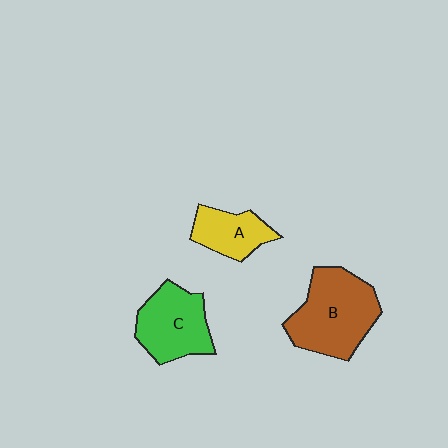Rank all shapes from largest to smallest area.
From largest to smallest: B (brown), C (green), A (yellow).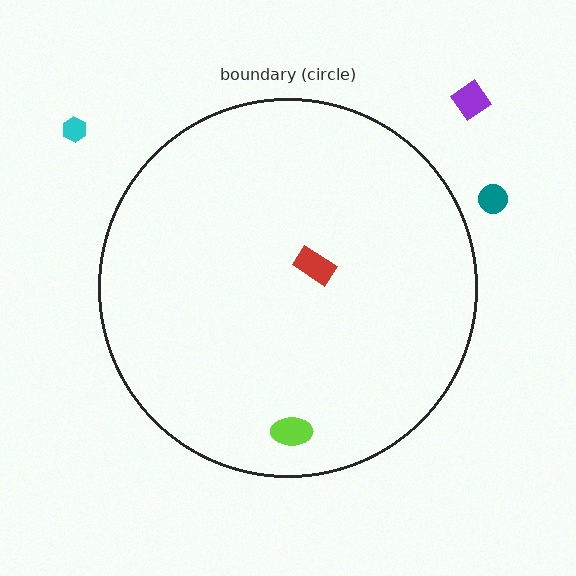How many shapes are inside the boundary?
2 inside, 3 outside.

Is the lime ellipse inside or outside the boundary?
Inside.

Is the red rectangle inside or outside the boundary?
Inside.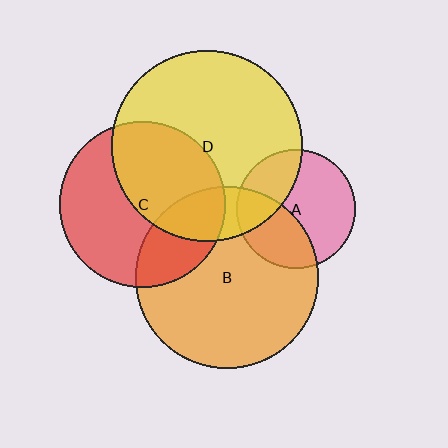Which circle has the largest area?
Circle D (yellow).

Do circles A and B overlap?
Yes.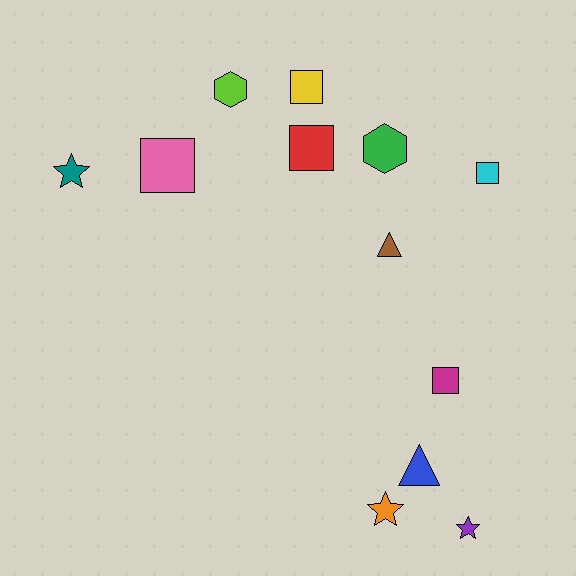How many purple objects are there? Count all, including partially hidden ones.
There is 1 purple object.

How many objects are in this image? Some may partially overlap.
There are 12 objects.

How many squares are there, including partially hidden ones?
There are 5 squares.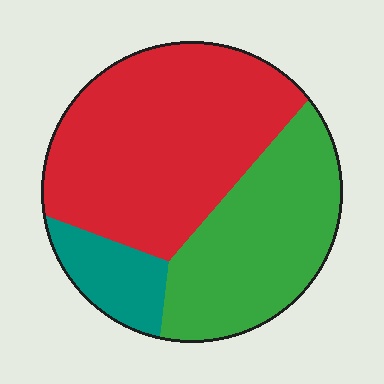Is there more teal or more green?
Green.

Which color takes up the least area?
Teal, at roughly 10%.